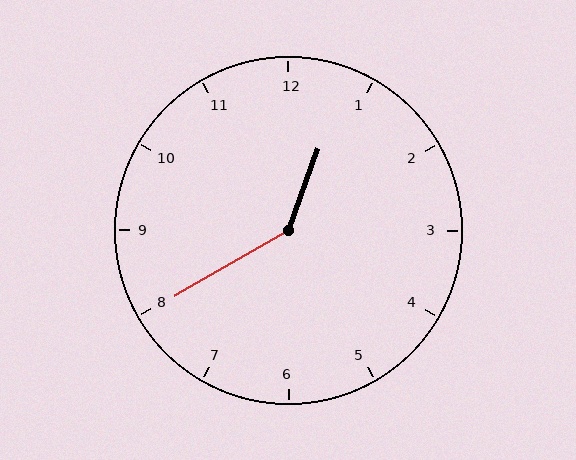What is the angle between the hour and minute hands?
Approximately 140 degrees.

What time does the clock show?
12:40.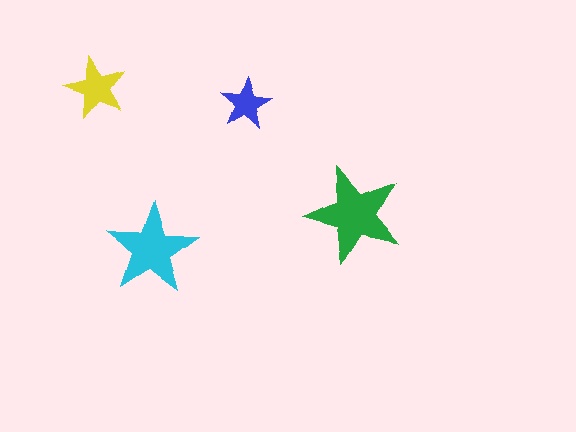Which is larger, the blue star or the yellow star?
The yellow one.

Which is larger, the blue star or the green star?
The green one.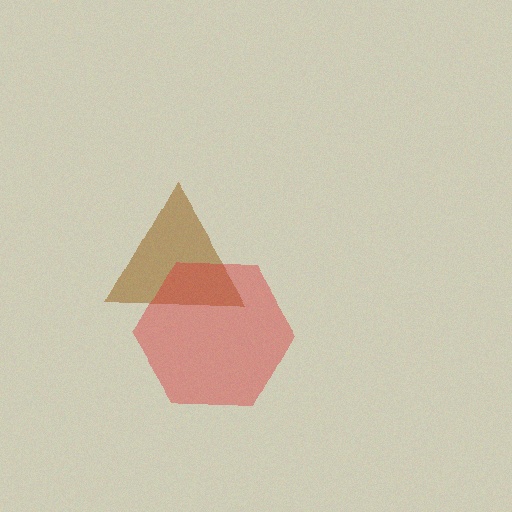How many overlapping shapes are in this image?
There are 2 overlapping shapes in the image.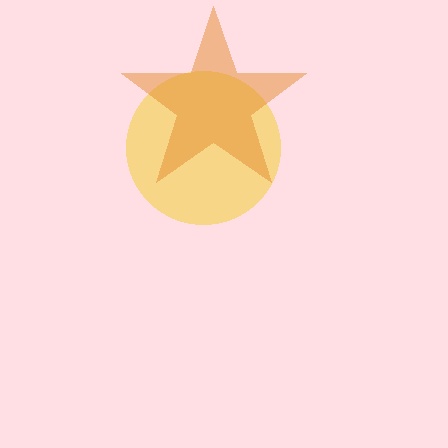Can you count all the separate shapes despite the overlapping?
Yes, there are 2 separate shapes.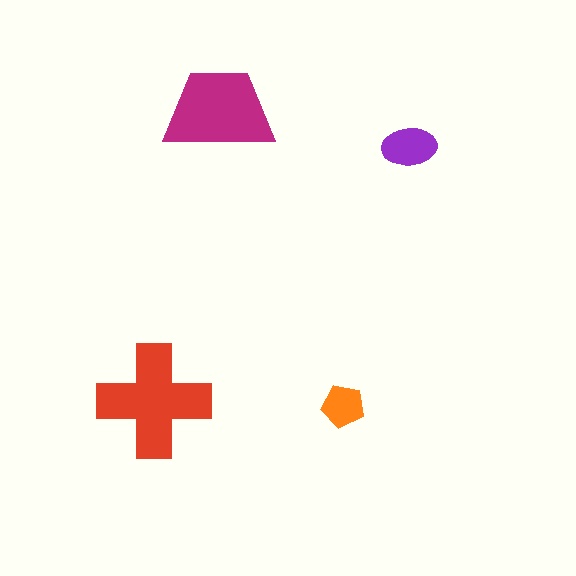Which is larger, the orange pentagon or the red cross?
The red cross.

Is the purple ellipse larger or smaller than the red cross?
Smaller.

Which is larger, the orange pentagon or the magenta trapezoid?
The magenta trapezoid.